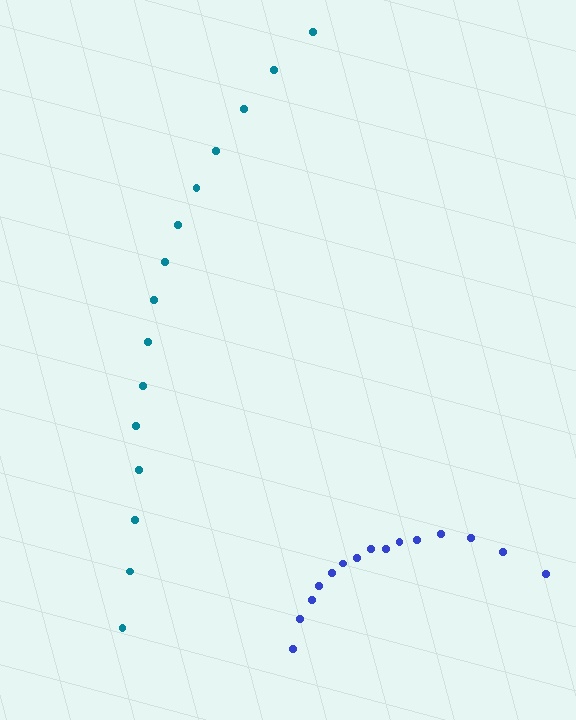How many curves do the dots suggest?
There are 2 distinct paths.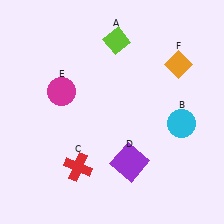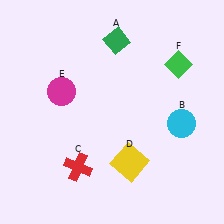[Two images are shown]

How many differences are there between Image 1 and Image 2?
There are 3 differences between the two images.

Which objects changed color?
A changed from lime to green. D changed from purple to yellow. F changed from orange to green.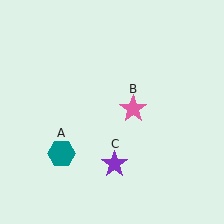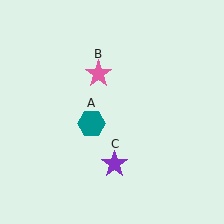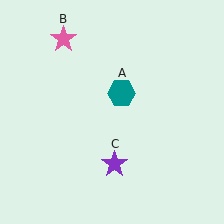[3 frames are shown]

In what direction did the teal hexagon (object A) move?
The teal hexagon (object A) moved up and to the right.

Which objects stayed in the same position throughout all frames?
Purple star (object C) remained stationary.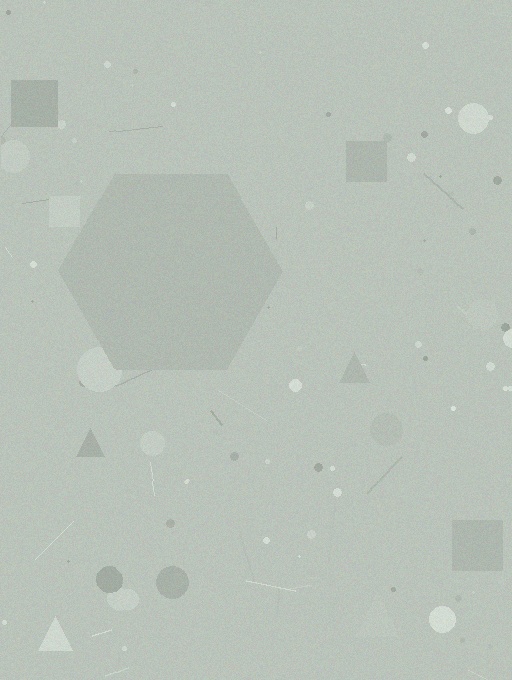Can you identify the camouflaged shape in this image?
The camouflaged shape is a hexagon.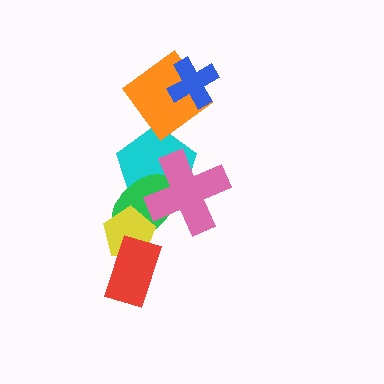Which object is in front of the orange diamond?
The blue cross is in front of the orange diamond.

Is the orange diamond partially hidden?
Yes, it is partially covered by another shape.